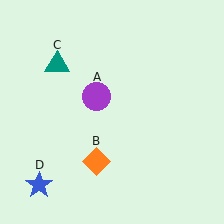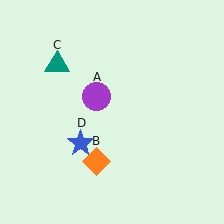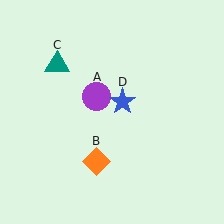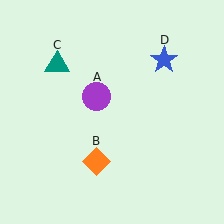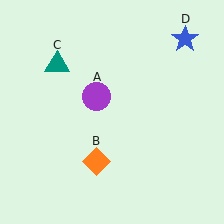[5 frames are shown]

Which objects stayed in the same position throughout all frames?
Purple circle (object A) and orange diamond (object B) and teal triangle (object C) remained stationary.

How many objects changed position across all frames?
1 object changed position: blue star (object D).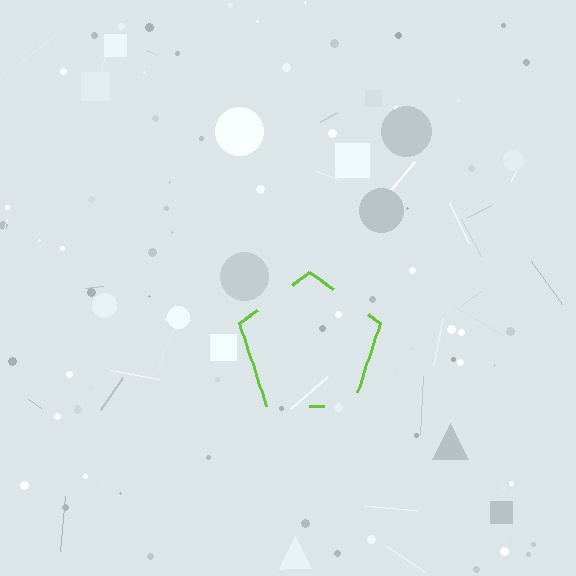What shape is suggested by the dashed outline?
The dashed outline suggests a pentagon.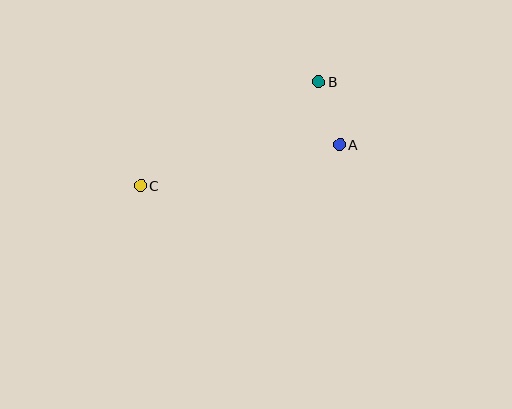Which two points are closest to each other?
Points A and B are closest to each other.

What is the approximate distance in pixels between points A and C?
The distance between A and C is approximately 203 pixels.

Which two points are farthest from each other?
Points B and C are farthest from each other.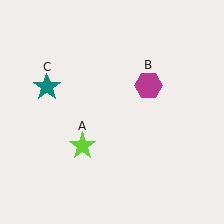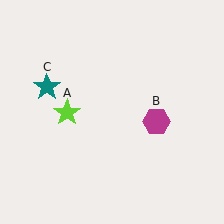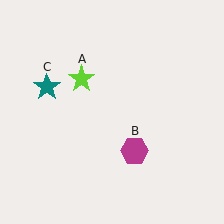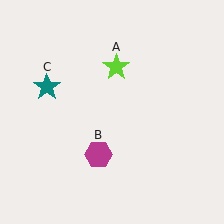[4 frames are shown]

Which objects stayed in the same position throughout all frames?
Teal star (object C) remained stationary.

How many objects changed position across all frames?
2 objects changed position: lime star (object A), magenta hexagon (object B).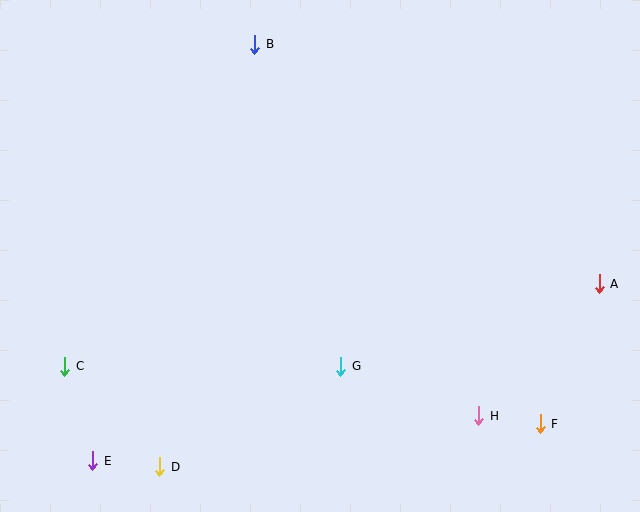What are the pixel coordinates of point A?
Point A is at (599, 284).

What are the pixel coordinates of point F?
Point F is at (540, 424).